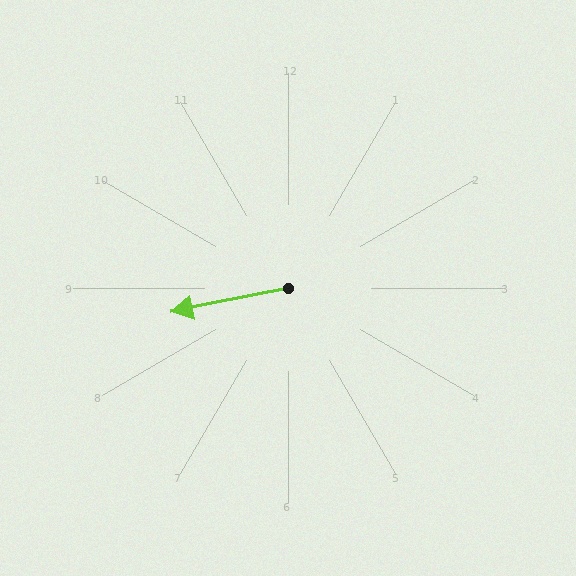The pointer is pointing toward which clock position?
Roughly 9 o'clock.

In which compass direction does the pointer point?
West.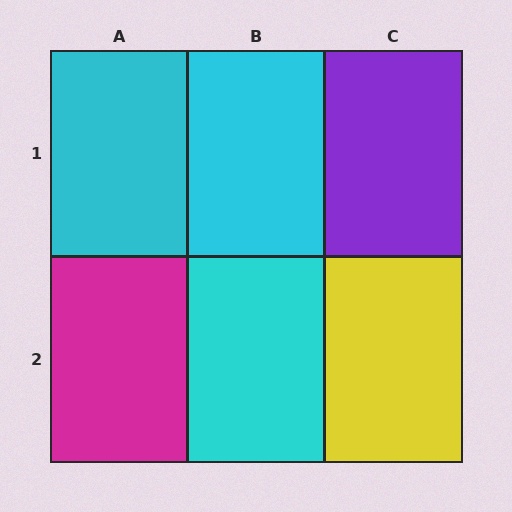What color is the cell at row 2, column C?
Yellow.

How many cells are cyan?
3 cells are cyan.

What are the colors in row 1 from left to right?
Cyan, cyan, purple.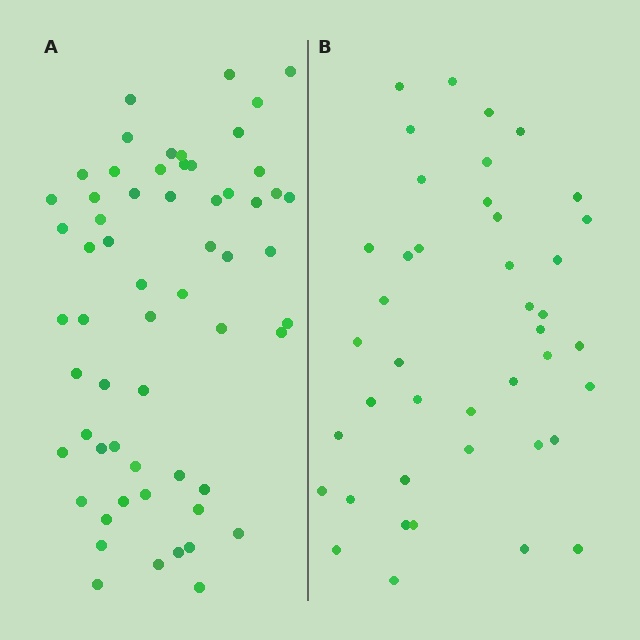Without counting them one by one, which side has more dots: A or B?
Region A (the left region) has more dots.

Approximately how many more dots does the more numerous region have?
Region A has approximately 20 more dots than region B.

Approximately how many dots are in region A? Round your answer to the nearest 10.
About 60 dots.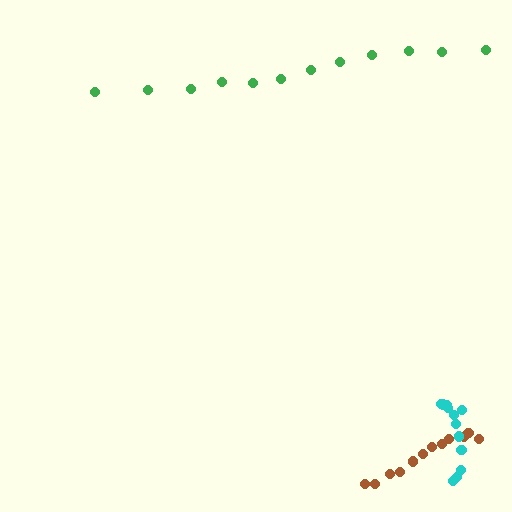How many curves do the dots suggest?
There are 3 distinct paths.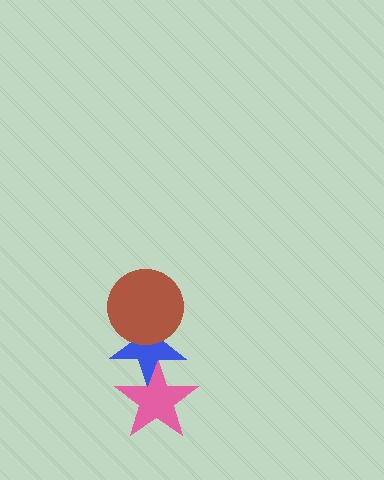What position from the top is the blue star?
The blue star is 2nd from the top.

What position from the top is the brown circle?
The brown circle is 1st from the top.